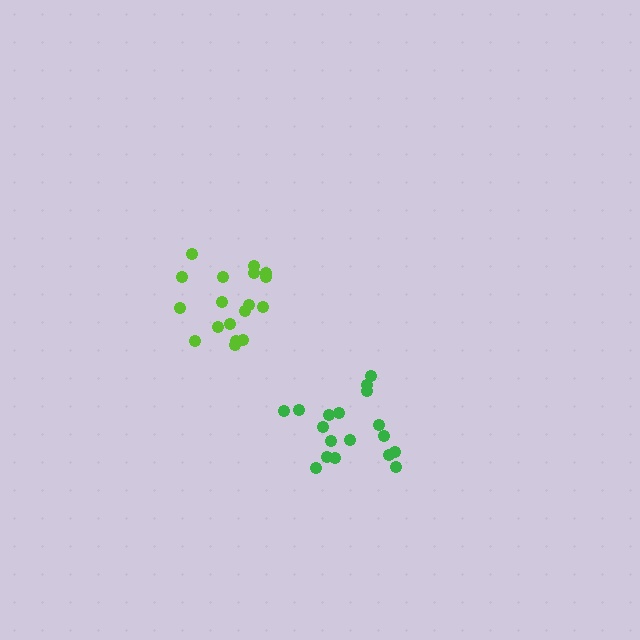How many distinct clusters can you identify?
There are 2 distinct clusters.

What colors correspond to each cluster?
The clusters are colored: lime, green.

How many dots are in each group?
Group 1: 18 dots, Group 2: 18 dots (36 total).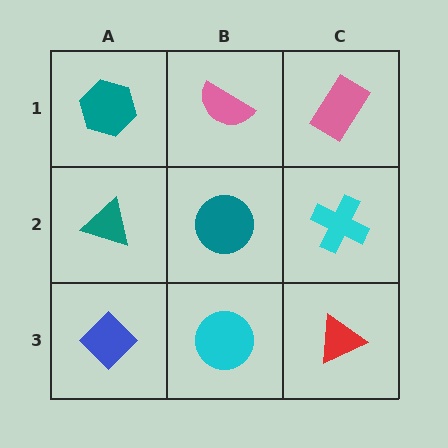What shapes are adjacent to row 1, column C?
A cyan cross (row 2, column C), a pink semicircle (row 1, column B).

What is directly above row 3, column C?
A cyan cross.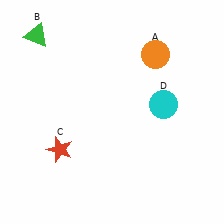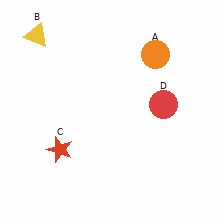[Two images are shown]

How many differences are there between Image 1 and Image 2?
There are 2 differences between the two images.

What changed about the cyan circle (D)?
In Image 1, D is cyan. In Image 2, it changed to red.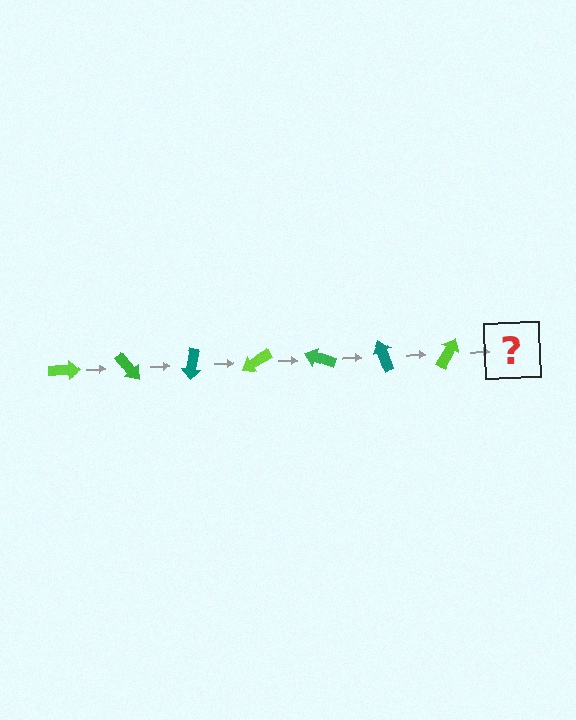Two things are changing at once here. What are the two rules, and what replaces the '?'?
The two rules are that it rotates 50 degrees each step and the color cycles through lime, green, and teal. The '?' should be a green arrow, rotated 350 degrees from the start.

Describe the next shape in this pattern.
It should be a green arrow, rotated 350 degrees from the start.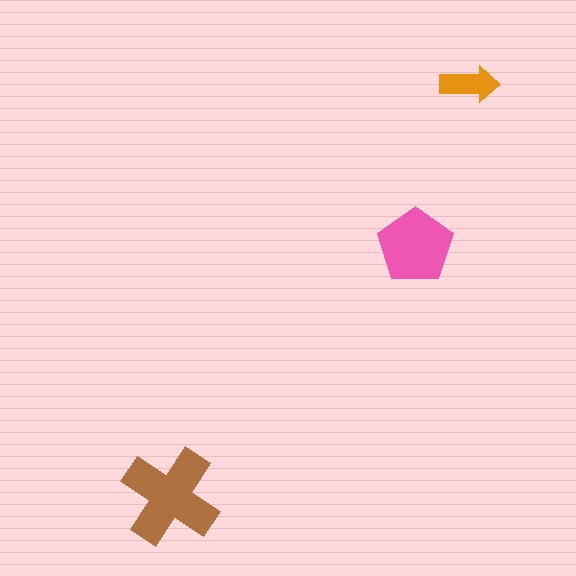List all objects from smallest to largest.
The orange arrow, the pink pentagon, the brown cross.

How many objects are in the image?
There are 3 objects in the image.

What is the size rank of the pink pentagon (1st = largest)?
2nd.